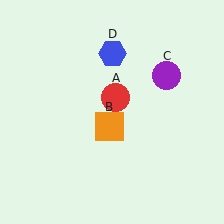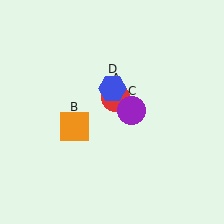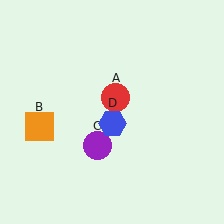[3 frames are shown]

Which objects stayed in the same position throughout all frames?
Red circle (object A) remained stationary.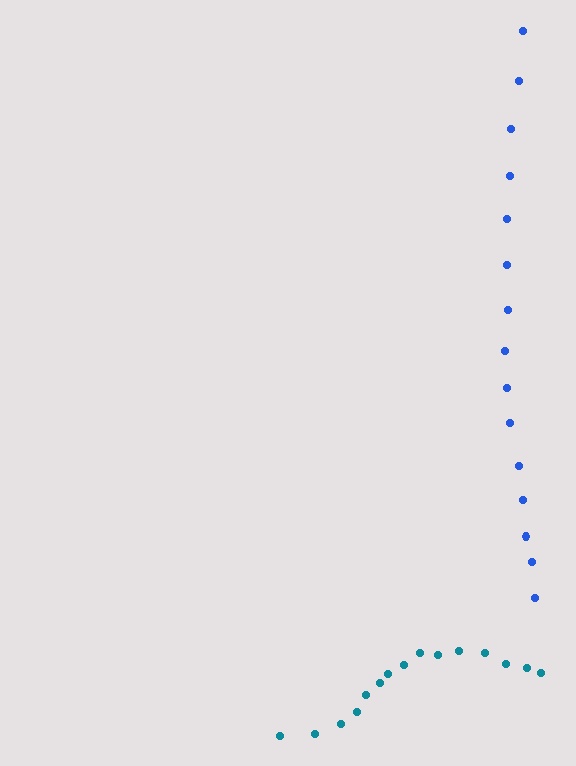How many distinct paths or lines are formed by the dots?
There are 2 distinct paths.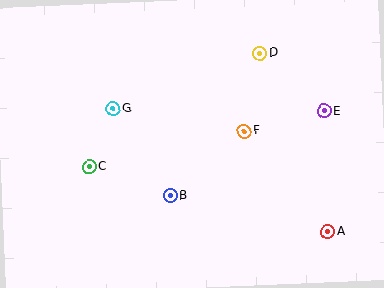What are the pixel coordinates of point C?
Point C is at (89, 167).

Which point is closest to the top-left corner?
Point G is closest to the top-left corner.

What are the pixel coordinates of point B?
Point B is at (170, 196).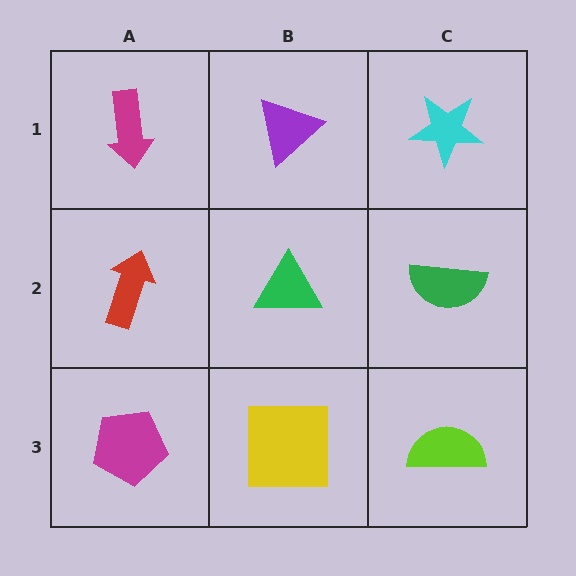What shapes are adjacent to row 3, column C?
A green semicircle (row 2, column C), a yellow square (row 3, column B).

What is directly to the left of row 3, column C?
A yellow square.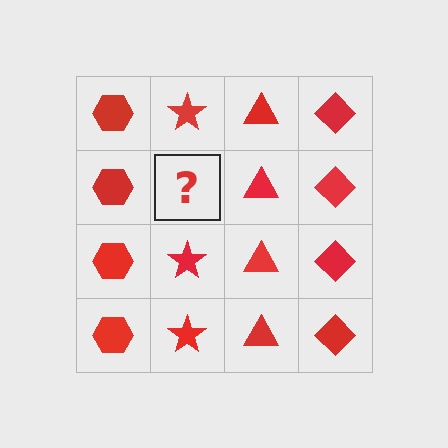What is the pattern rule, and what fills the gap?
The rule is that each column has a consistent shape. The gap should be filled with a red star.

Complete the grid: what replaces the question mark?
The question mark should be replaced with a red star.